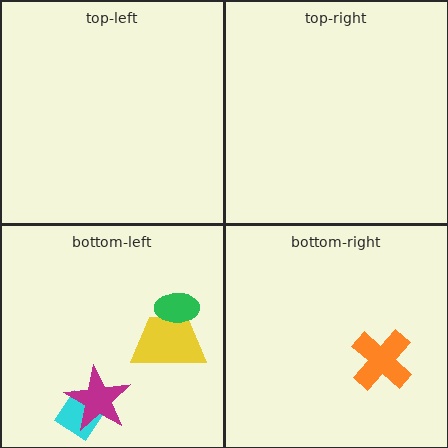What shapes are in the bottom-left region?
The cyan diamond, the magenta star, the yellow trapezoid, the green ellipse.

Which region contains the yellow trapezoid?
The bottom-left region.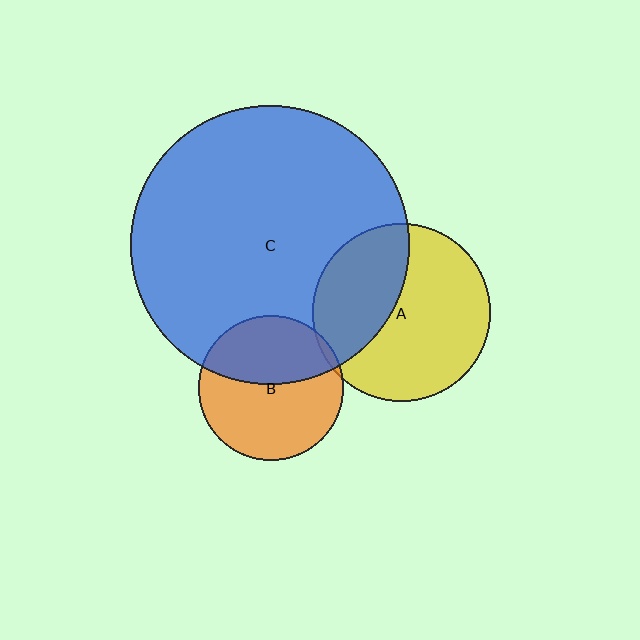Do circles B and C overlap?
Yes.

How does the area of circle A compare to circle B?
Approximately 1.5 times.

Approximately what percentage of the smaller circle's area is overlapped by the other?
Approximately 40%.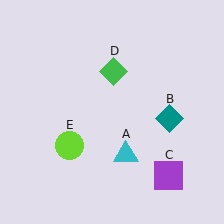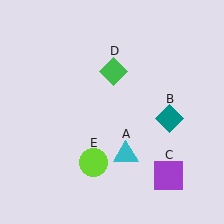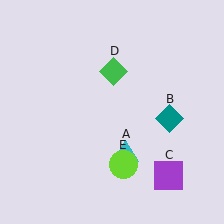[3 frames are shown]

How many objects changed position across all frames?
1 object changed position: lime circle (object E).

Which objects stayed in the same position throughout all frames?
Cyan triangle (object A) and teal diamond (object B) and purple square (object C) and green diamond (object D) remained stationary.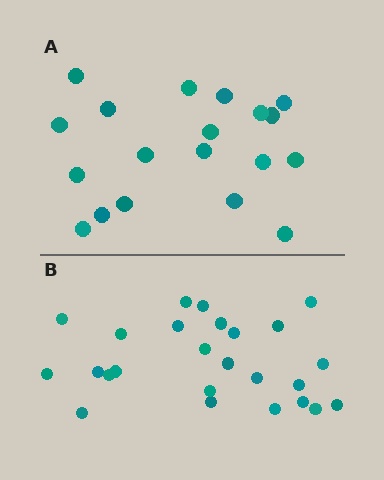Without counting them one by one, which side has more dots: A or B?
Region B (the bottom region) has more dots.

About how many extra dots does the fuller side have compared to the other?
Region B has about 6 more dots than region A.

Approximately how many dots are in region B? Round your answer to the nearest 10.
About 20 dots. (The exact count is 25, which rounds to 20.)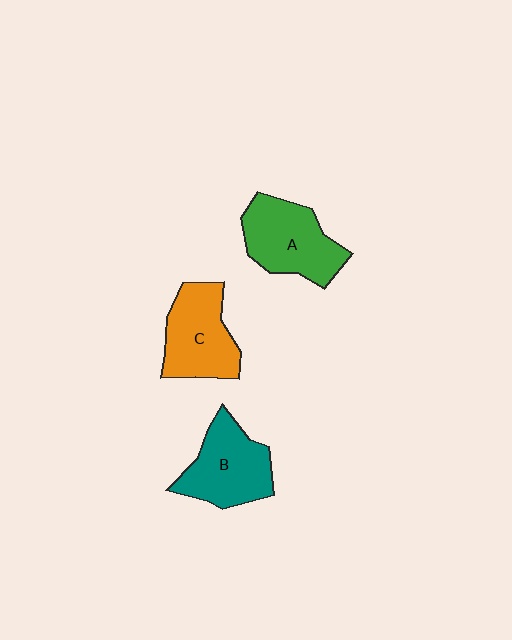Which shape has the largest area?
Shape A (green).